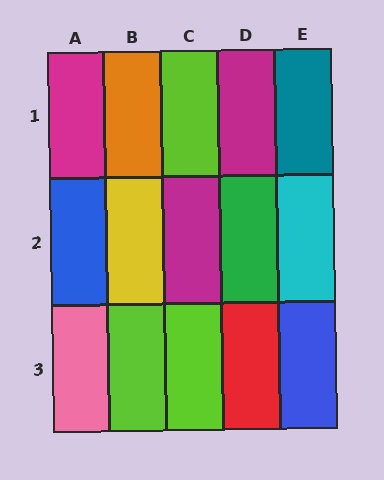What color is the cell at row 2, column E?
Cyan.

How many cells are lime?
3 cells are lime.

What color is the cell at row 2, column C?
Magenta.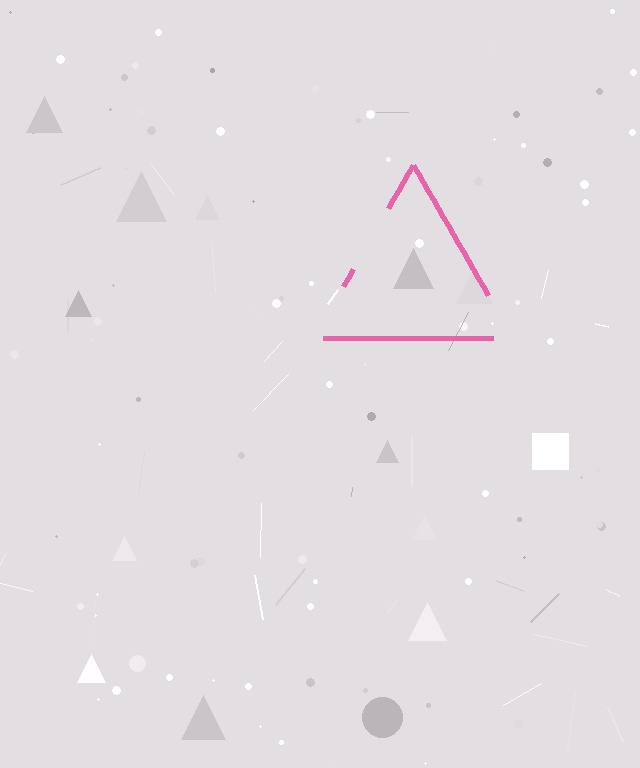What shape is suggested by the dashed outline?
The dashed outline suggests a triangle.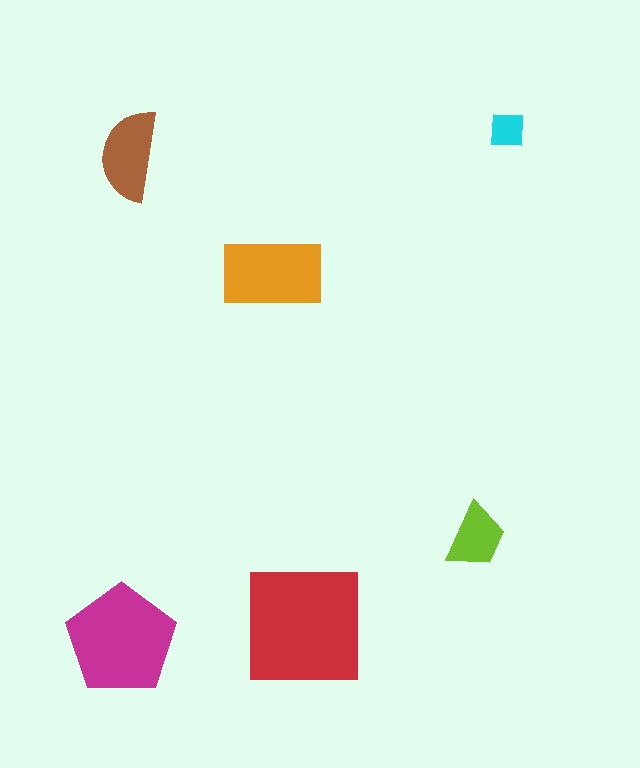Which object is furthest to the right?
The cyan square is rightmost.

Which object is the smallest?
The cyan square.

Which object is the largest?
The red square.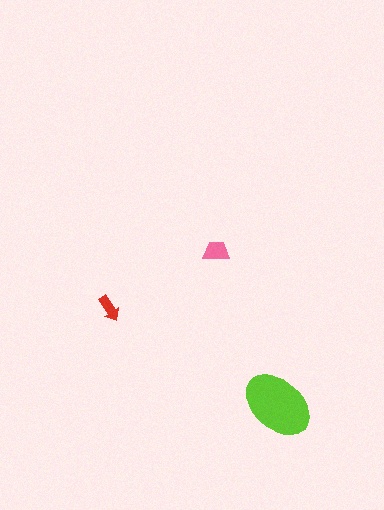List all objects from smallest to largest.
The red arrow, the pink trapezoid, the lime ellipse.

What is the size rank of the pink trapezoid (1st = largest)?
2nd.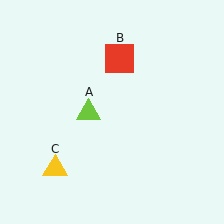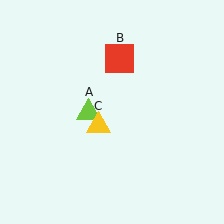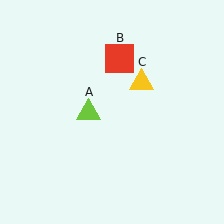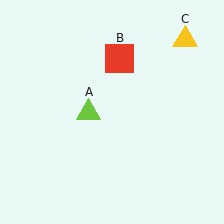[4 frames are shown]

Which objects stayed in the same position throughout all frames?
Lime triangle (object A) and red square (object B) remained stationary.